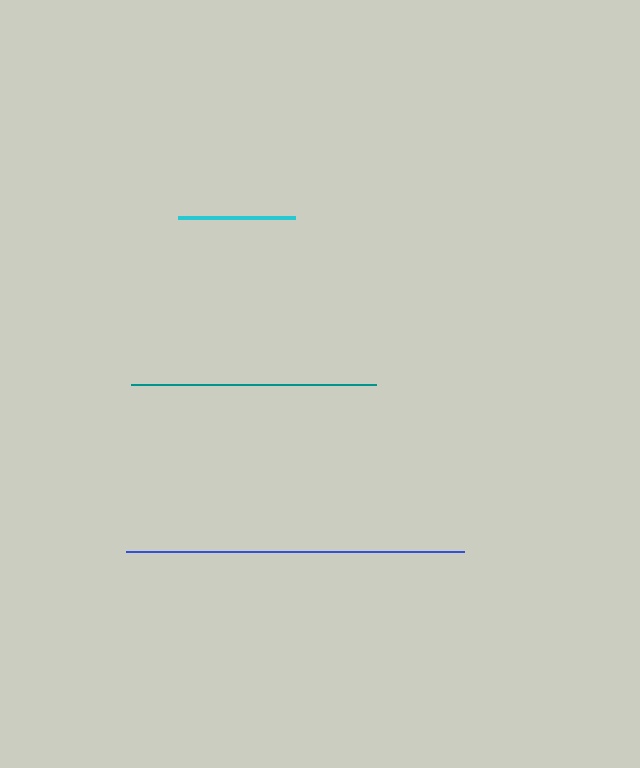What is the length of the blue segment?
The blue segment is approximately 338 pixels long.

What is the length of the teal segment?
The teal segment is approximately 245 pixels long.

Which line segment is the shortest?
The cyan line is the shortest at approximately 117 pixels.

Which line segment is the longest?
The blue line is the longest at approximately 338 pixels.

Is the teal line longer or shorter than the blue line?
The blue line is longer than the teal line.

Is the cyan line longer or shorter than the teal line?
The teal line is longer than the cyan line.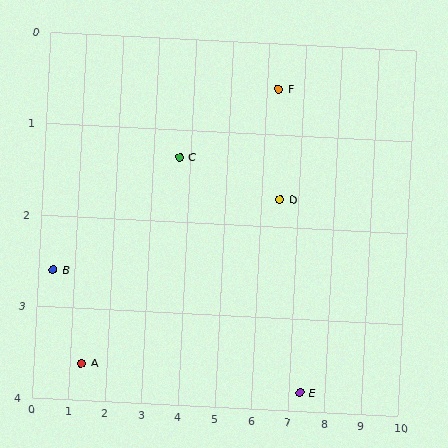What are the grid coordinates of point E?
Point E is at approximately (7.3, 3.8).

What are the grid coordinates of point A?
Point A is at approximately (1.3, 3.6).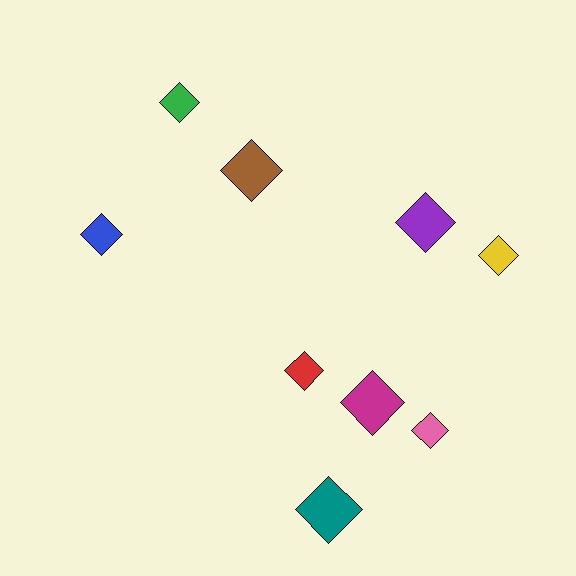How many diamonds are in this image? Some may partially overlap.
There are 9 diamonds.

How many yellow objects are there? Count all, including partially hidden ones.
There is 1 yellow object.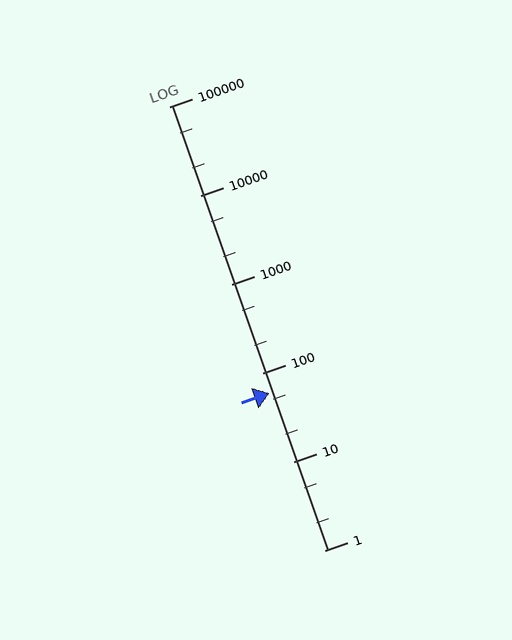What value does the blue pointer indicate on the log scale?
The pointer indicates approximately 59.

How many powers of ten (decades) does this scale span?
The scale spans 5 decades, from 1 to 100000.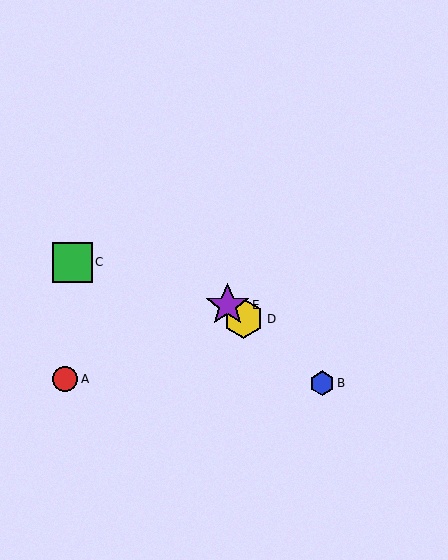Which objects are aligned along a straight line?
Objects B, D, E are aligned along a straight line.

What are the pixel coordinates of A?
Object A is at (65, 379).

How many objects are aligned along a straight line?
3 objects (B, D, E) are aligned along a straight line.